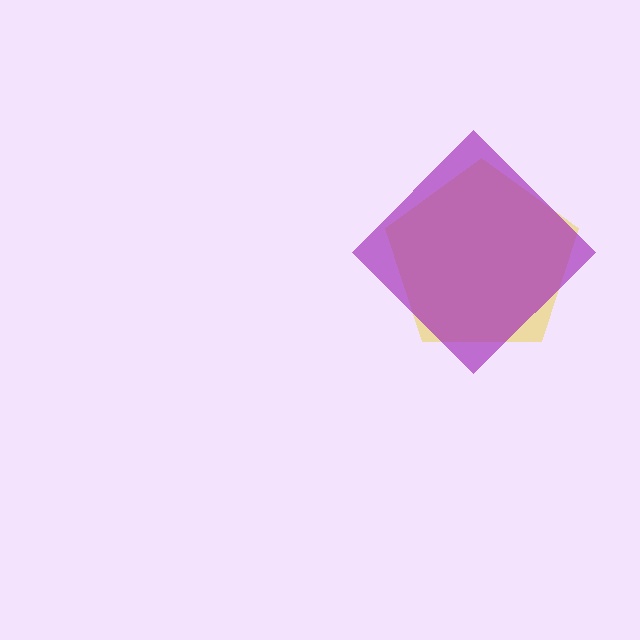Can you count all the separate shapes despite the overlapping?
Yes, there are 2 separate shapes.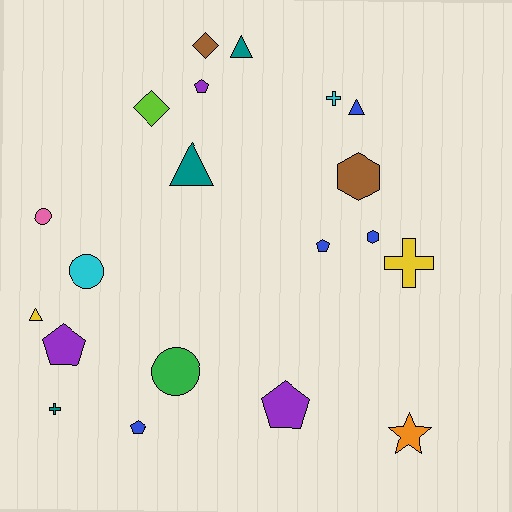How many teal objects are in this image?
There are 3 teal objects.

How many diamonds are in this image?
There are 2 diamonds.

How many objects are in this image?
There are 20 objects.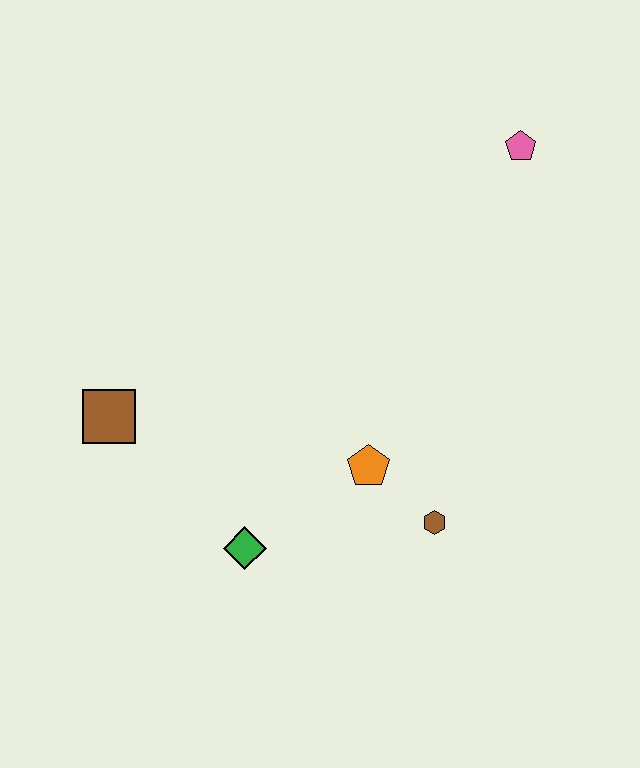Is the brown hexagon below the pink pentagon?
Yes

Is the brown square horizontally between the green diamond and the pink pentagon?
No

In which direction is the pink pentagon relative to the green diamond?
The pink pentagon is above the green diamond.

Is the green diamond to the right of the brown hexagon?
No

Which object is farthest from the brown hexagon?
The pink pentagon is farthest from the brown hexagon.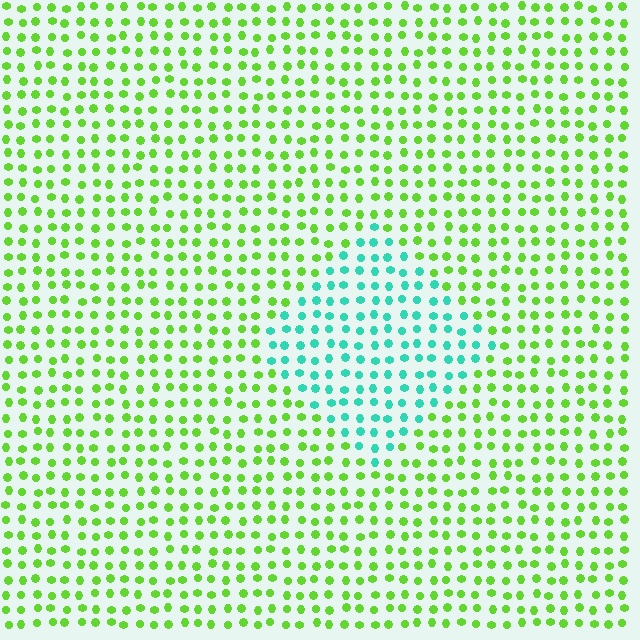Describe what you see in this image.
The image is filled with small lime elements in a uniform arrangement. A diamond-shaped region is visible where the elements are tinted to a slightly different hue, forming a subtle color boundary.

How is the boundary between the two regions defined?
The boundary is defined purely by a slight shift in hue (about 65 degrees). Spacing, size, and orientation are identical on both sides.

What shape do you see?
I see a diamond.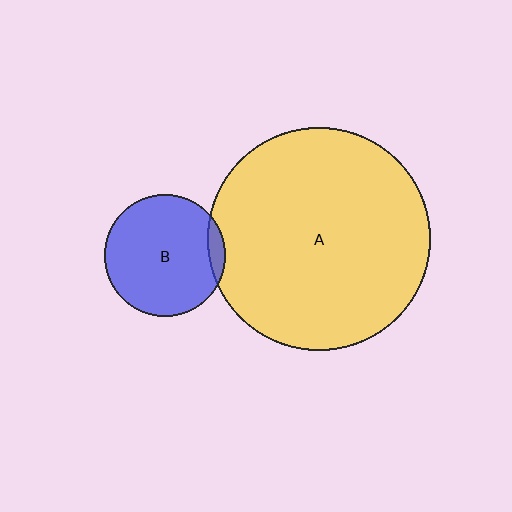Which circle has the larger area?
Circle A (yellow).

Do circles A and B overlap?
Yes.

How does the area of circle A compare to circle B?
Approximately 3.4 times.